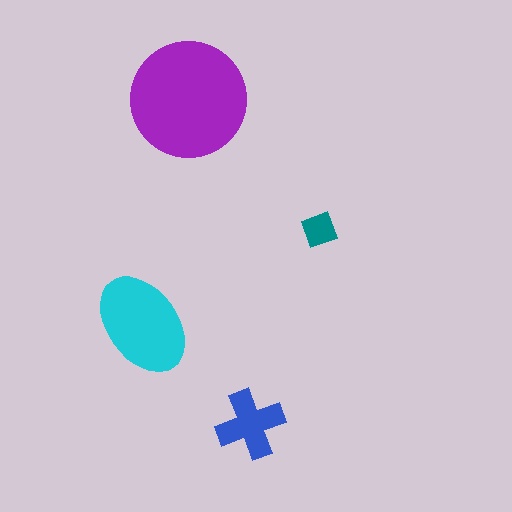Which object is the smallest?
The teal diamond.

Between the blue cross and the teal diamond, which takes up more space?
The blue cross.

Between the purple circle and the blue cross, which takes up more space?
The purple circle.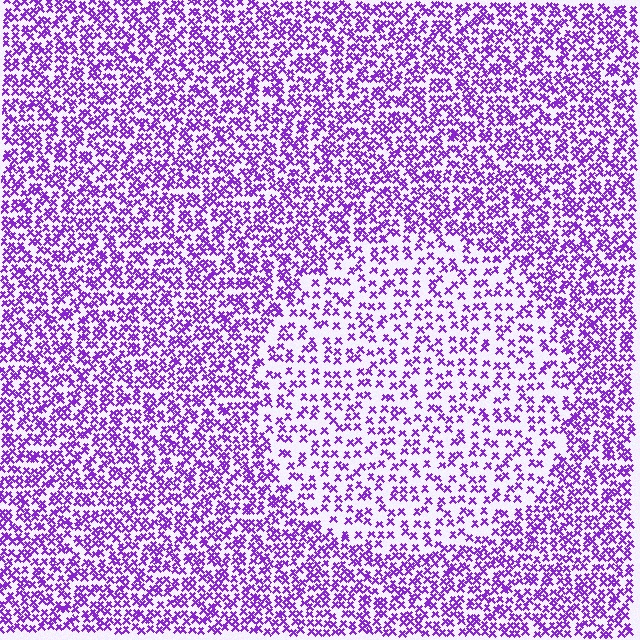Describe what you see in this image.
The image contains small purple elements arranged at two different densities. A circle-shaped region is visible where the elements are less densely packed than the surrounding area.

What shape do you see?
I see a circle.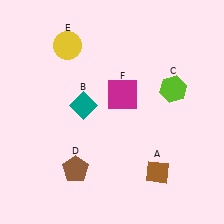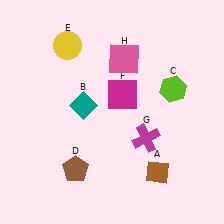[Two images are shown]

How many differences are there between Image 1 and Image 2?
There are 2 differences between the two images.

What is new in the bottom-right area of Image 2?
A magenta cross (G) was added in the bottom-right area of Image 2.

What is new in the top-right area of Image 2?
A pink square (H) was added in the top-right area of Image 2.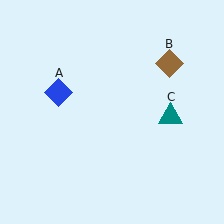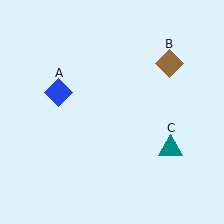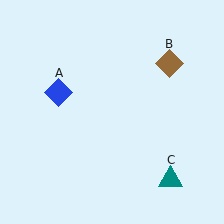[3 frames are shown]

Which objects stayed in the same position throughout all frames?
Blue diamond (object A) and brown diamond (object B) remained stationary.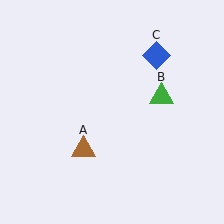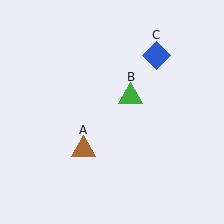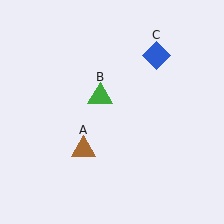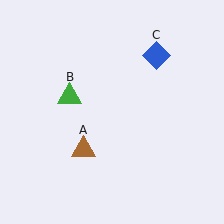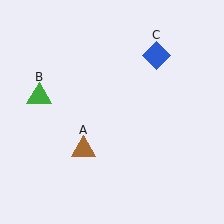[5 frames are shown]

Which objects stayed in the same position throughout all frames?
Brown triangle (object A) and blue diamond (object C) remained stationary.